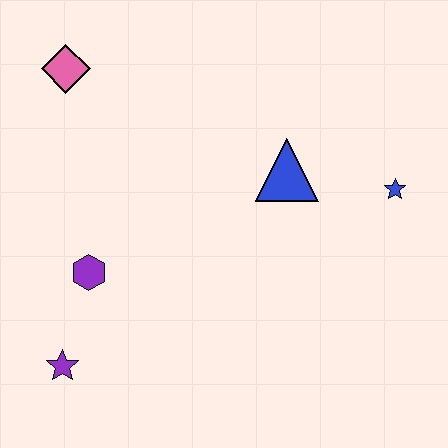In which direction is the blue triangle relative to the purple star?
The blue triangle is to the right of the purple star.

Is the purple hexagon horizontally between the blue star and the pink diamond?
Yes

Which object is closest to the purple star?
The purple hexagon is closest to the purple star.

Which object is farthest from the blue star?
The purple star is farthest from the blue star.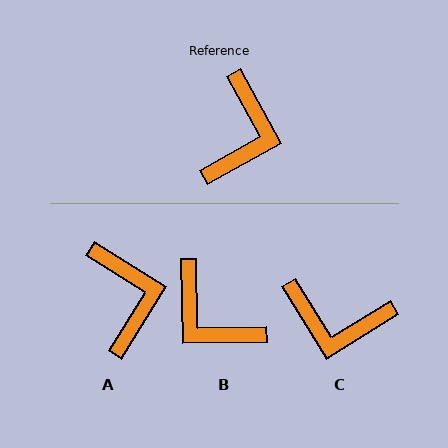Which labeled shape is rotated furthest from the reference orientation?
B, about 118 degrees away.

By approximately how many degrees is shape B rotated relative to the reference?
Approximately 118 degrees clockwise.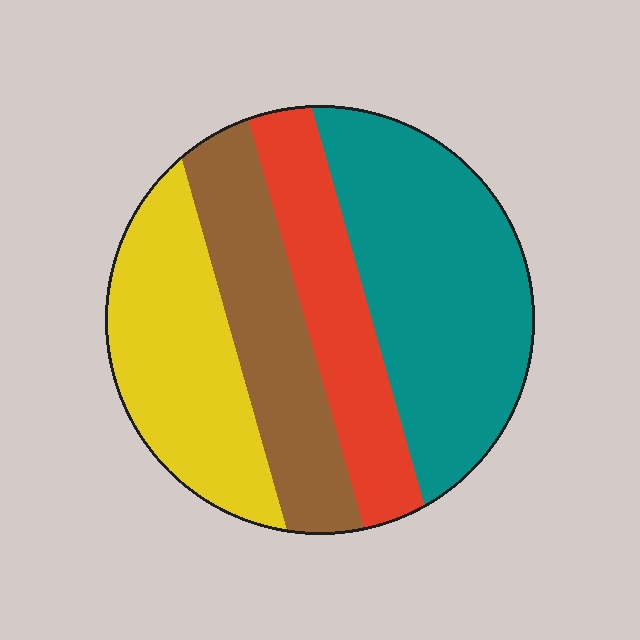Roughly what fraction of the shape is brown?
Brown covers around 20% of the shape.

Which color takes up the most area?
Teal, at roughly 35%.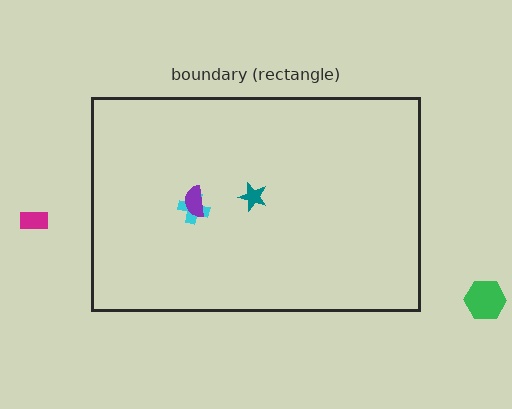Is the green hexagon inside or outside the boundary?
Outside.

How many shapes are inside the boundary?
3 inside, 2 outside.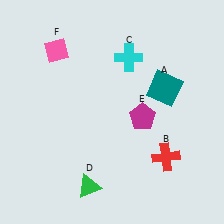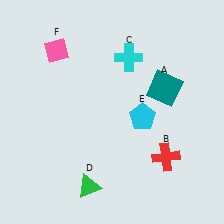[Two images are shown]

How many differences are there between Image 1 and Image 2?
There is 1 difference between the two images.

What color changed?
The pentagon (E) changed from magenta in Image 1 to cyan in Image 2.